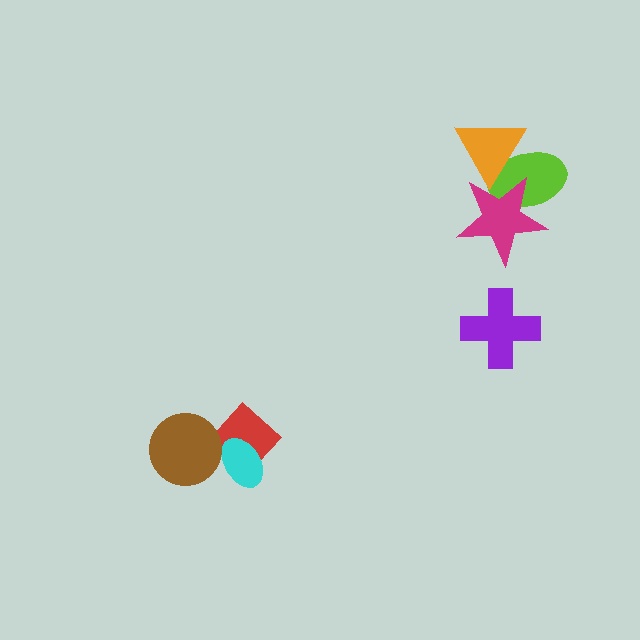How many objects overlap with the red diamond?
2 objects overlap with the red diamond.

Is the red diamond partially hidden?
Yes, it is partially covered by another shape.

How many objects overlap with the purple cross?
0 objects overlap with the purple cross.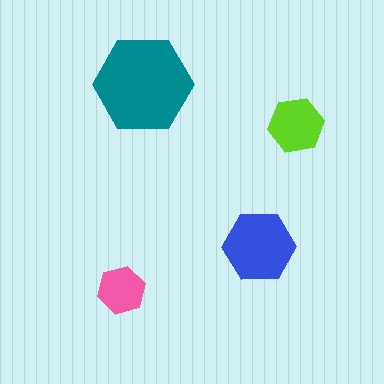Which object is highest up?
The teal hexagon is topmost.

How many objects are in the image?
There are 4 objects in the image.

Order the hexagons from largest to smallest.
the teal one, the blue one, the lime one, the pink one.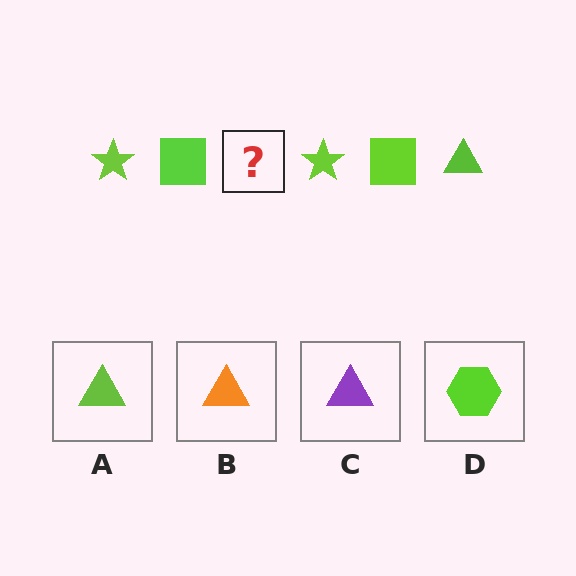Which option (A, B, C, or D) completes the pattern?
A.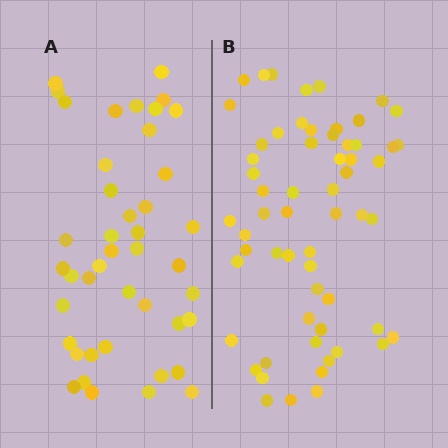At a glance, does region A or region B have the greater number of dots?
Region B (the right region) has more dots.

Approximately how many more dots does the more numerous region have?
Region B has approximately 15 more dots than region A.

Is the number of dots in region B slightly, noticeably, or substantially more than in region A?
Region B has noticeably more, but not dramatically so. The ratio is roughly 1.4 to 1.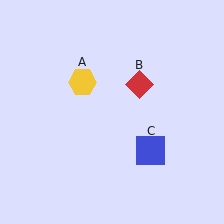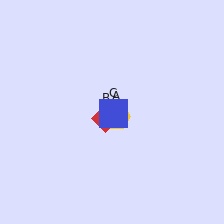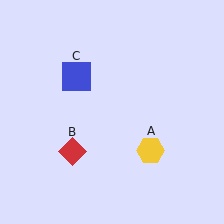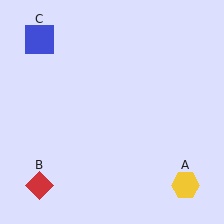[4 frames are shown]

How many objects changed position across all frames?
3 objects changed position: yellow hexagon (object A), red diamond (object B), blue square (object C).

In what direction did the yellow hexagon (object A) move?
The yellow hexagon (object A) moved down and to the right.